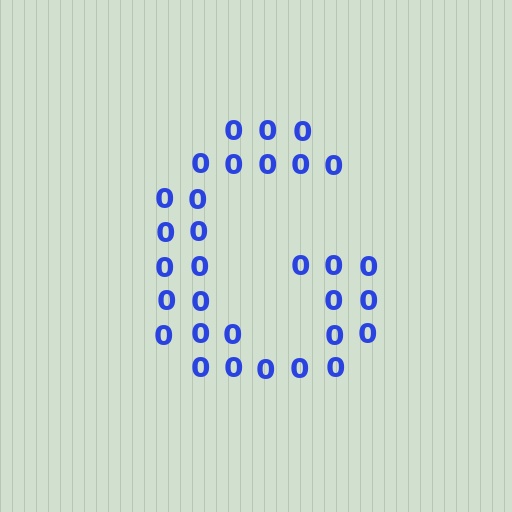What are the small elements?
The small elements are digit 0's.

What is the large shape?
The large shape is the letter G.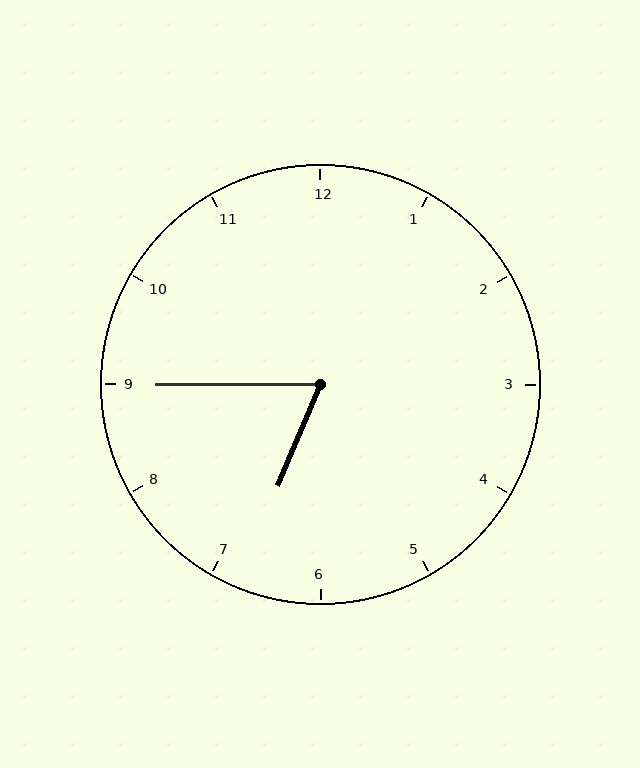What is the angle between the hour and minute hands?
Approximately 68 degrees.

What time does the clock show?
6:45.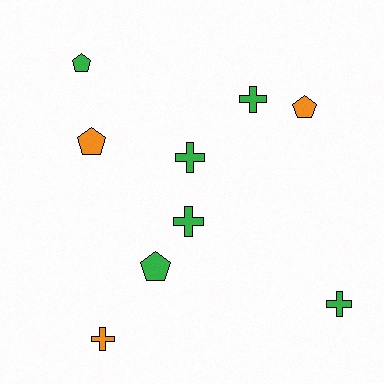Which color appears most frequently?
Green, with 6 objects.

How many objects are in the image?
There are 9 objects.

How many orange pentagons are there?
There are 2 orange pentagons.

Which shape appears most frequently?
Cross, with 5 objects.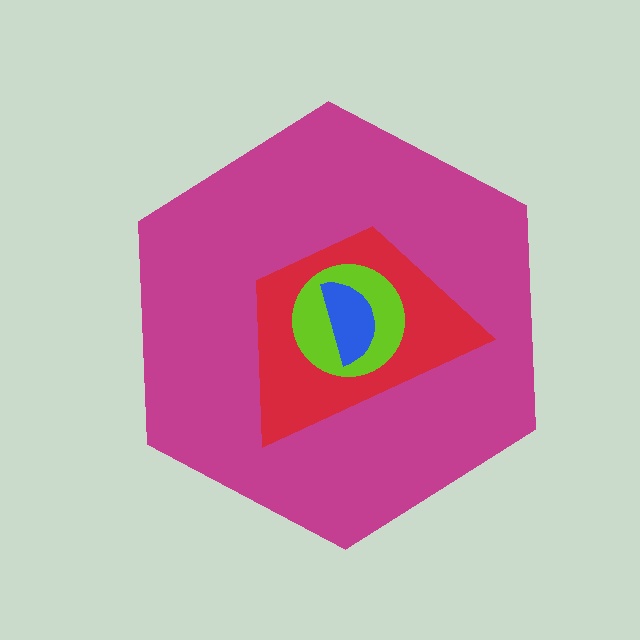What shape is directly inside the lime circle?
The blue semicircle.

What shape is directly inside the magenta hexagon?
The red trapezoid.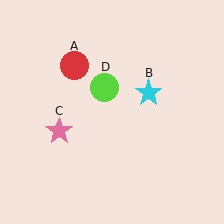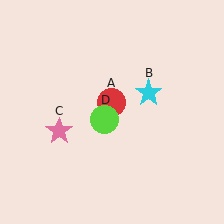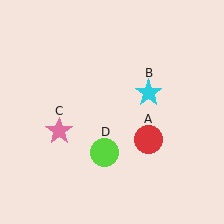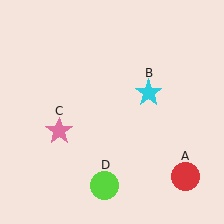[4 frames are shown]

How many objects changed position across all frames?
2 objects changed position: red circle (object A), lime circle (object D).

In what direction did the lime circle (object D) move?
The lime circle (object D) moved down.